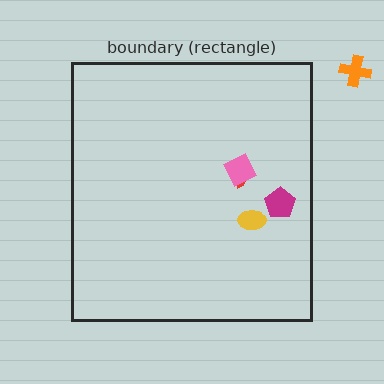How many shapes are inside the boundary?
4 inside, 1 outside.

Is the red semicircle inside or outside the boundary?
Inside.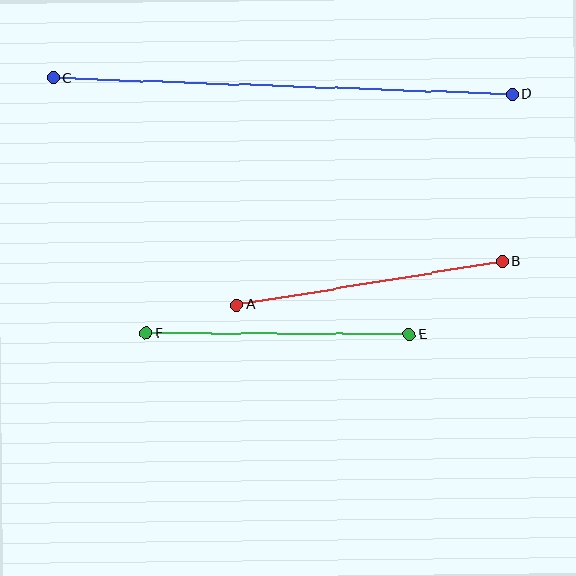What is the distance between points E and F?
The distance is approximately 263 pixels.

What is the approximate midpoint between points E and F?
The midpoint is at approximately (278, 334) pixels.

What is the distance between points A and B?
The distance is approximately 268 pixels.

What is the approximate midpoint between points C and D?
The midpoint is at approximately (283, 86) pixels.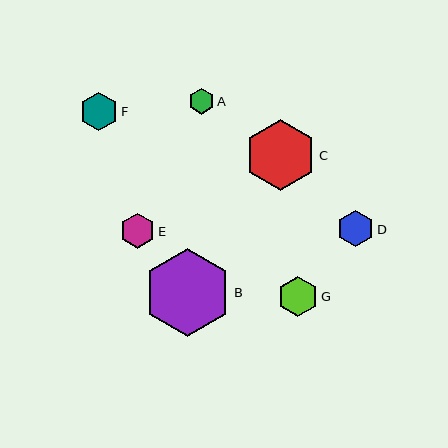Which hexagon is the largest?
Hexagon B is the largest with a size of approximately 88 pixels.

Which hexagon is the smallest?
Hexagon A is the smallest with a size of approximately 26 pixels.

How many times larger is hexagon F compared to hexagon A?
Hexagon F is approximately 1.5 times the size of hexagon A.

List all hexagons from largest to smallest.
From largest to smallest: B, C, G, F, D, E, A.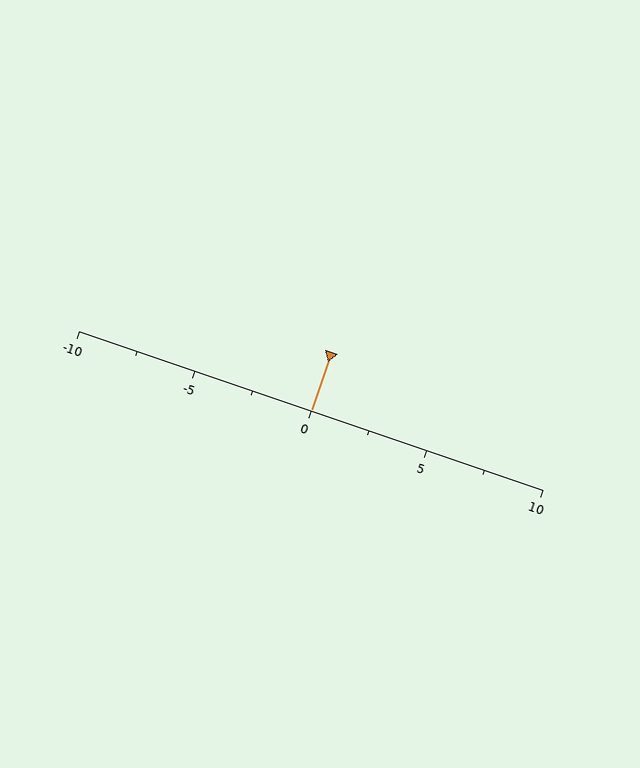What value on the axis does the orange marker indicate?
The marker indicates approximately 0.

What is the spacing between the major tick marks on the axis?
The major ticks are spaced 5 apart.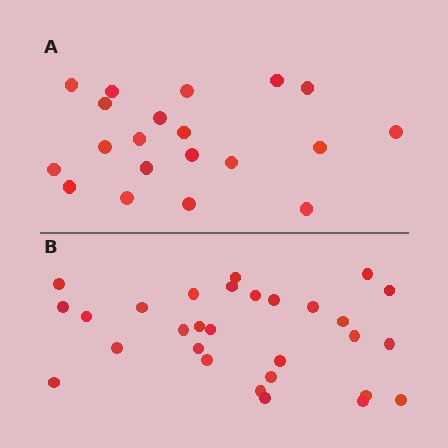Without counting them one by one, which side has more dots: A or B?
Region B (the bottom region) has more dots.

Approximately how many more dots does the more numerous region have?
Region B has roughly 8 or so more dots than region A.